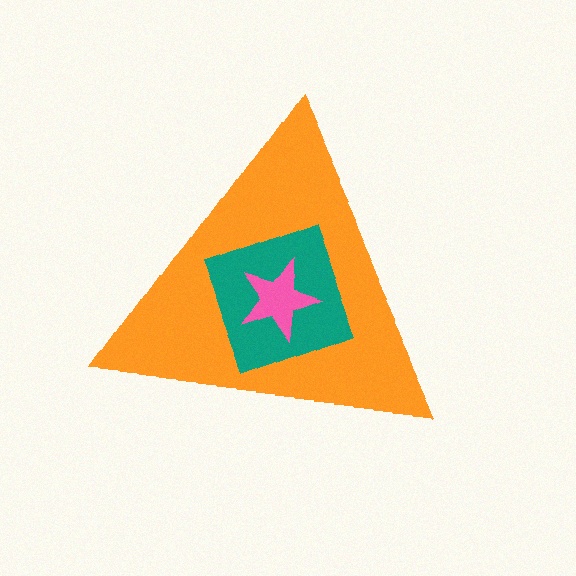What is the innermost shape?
The pink star.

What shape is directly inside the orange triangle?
The teal square.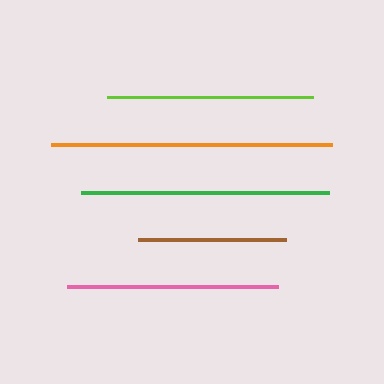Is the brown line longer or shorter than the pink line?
The pink line is longer than the brown line.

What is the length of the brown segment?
The brown segment is approximately 149 pixels long.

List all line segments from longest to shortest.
From longest to shortest: orange, green, pink, lime, brown.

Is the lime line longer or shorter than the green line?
The green line is longer than the lime line.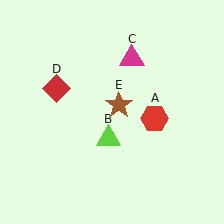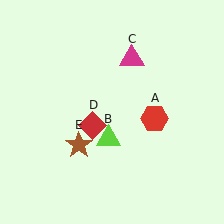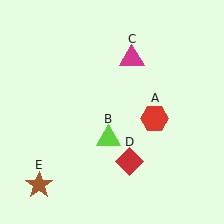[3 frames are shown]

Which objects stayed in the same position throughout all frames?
Red hexagon (object A) and lime triangle (object B) and magenta triangle (object C) remained stationary.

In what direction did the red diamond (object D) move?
The red diamond (object D) moved down and to the right.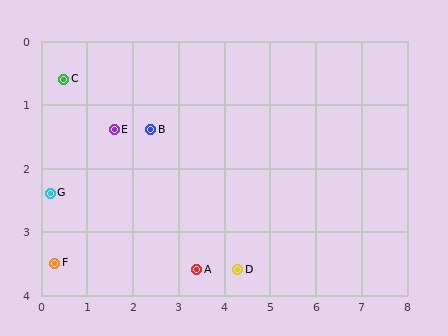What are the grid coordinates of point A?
Point A is at approximately (3.4, 3.6).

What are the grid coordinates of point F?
Point F is at approximately (0.3, 3.5).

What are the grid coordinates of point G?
Point G is at approximately (0.2, 2.4).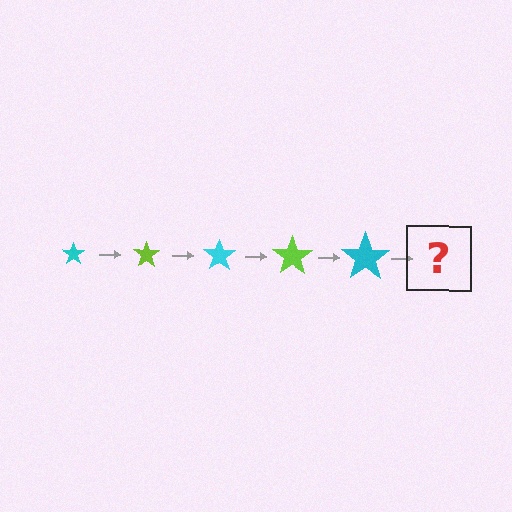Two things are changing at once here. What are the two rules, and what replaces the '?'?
The two rules are that the star grows larger each step and the color cycles through cyan and lime. The '?' should be a lime star, larger than the previous one.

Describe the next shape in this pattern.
It should be a lime star, larger than the previous one.